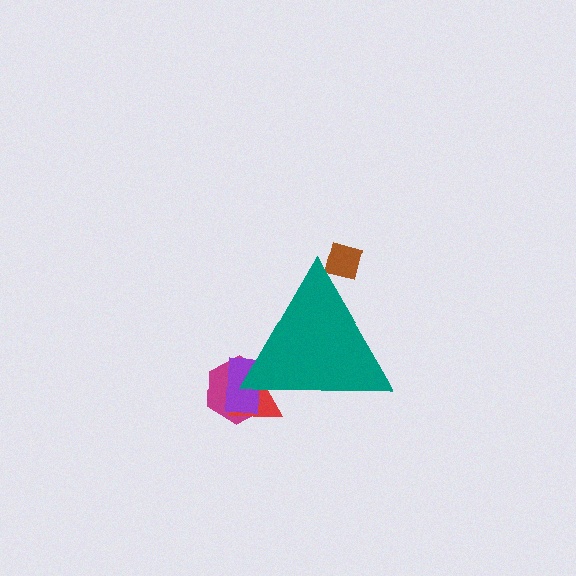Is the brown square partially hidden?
Yes, the brown square is partially hidden behind the teal triangle.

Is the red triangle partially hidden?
Yes, the red triangle is partially hidden behind the teal triangle.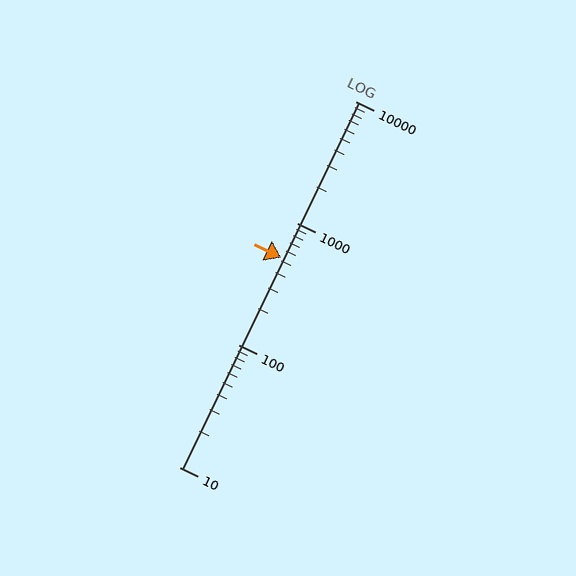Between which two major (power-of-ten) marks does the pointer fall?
The pointer is between 100 and 1000.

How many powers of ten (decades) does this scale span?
The scale spans 3 decades, from 10 to 10000.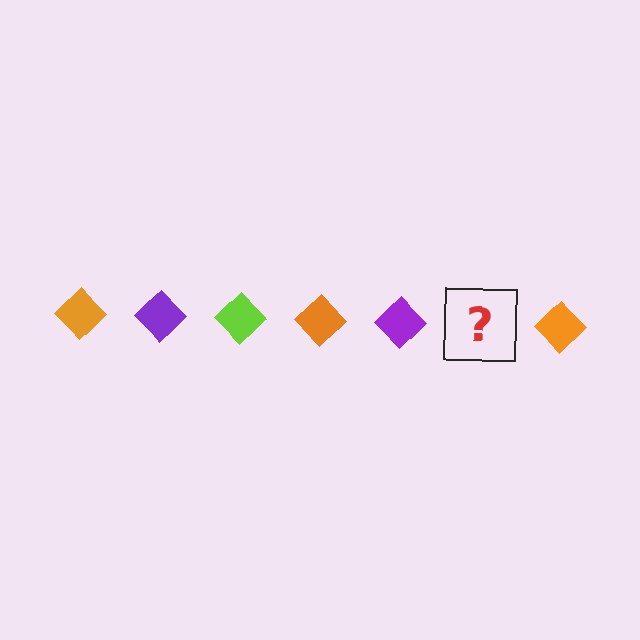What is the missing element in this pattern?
The missing element is a lime diamond.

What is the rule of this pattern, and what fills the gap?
The rule is that the pattern cycles through orange, purple, lime diamonds. The gap should be filled with a lime diamond.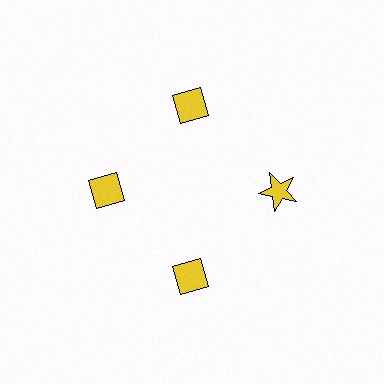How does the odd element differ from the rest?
It has a different shape: star instead of diamond.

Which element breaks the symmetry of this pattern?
The yellow star at roughly the 3 o'clock position breaks the symmetry. All other shapes are yellow diamonds.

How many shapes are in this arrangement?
There are 4 shapes arranged in a ring pattern.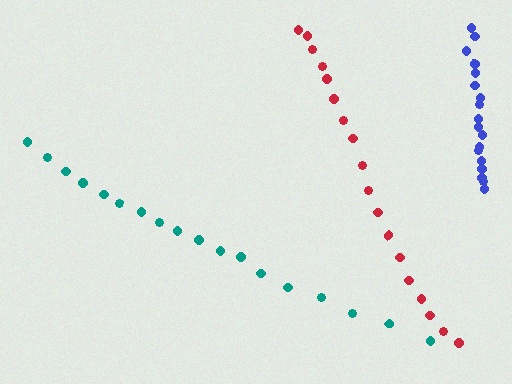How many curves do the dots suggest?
There are 3 distinct paths.